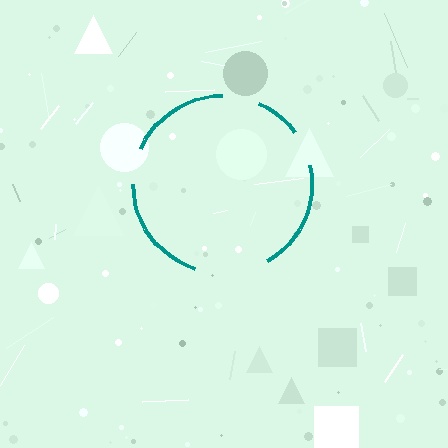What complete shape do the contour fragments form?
The contour fragments form a circle.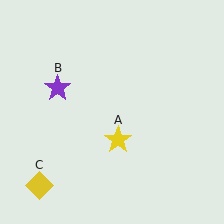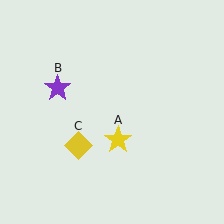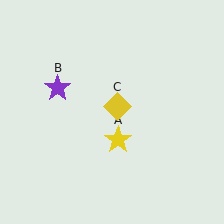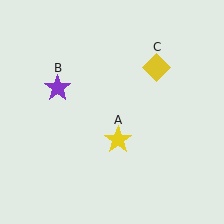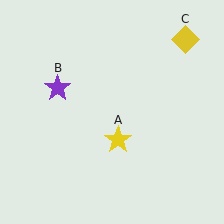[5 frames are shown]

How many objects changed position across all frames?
1 object changed position: yellow diamond (object C).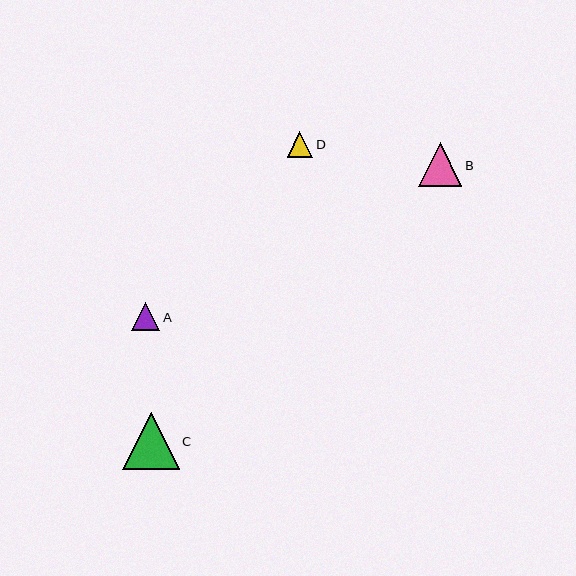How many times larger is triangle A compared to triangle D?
Triangle A is approximately 1.1 times the size of triangle D.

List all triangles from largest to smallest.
From largest to smallest: C, B, A, D.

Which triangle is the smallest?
Triangle D is the smallest with a size of approximately 25 pixels.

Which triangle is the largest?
Triangle C is the largest with a size of approximately 57 pixels.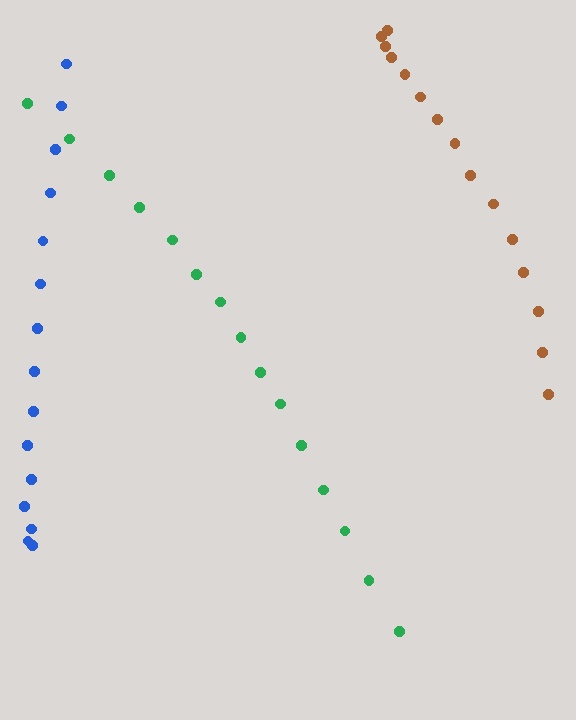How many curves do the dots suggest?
There are 3 distinct paths.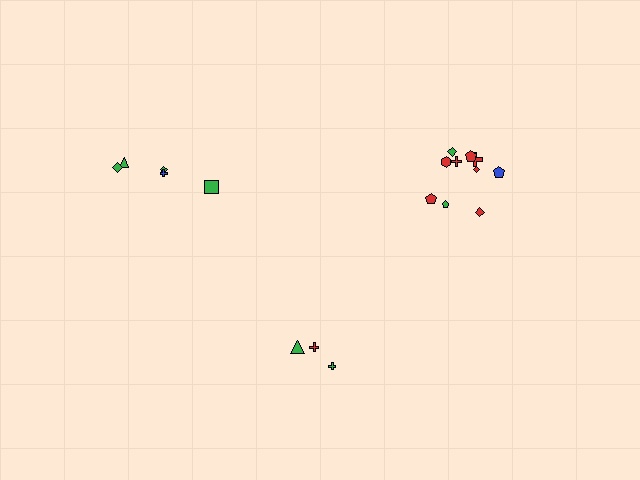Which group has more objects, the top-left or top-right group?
The top-right group.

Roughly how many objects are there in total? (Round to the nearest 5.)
Roughly 20 objects in total.